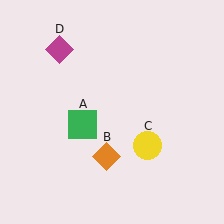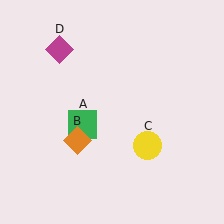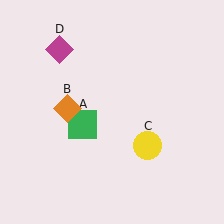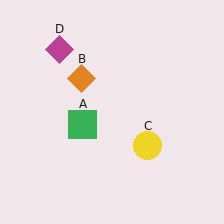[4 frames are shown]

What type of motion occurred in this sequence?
The orange diamond (object B) rotated clockwise around the center of the scene.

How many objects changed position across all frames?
1 object changed position: orange diamond (object B).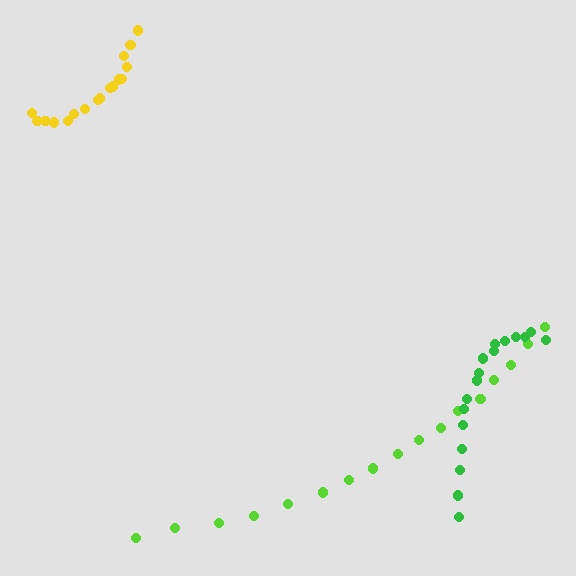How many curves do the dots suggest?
There are 3 distinct paths.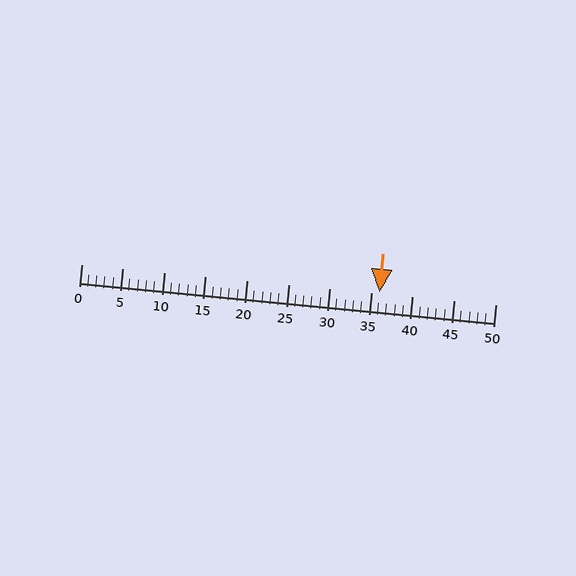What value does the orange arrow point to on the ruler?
The orange arrow points to approximately 36.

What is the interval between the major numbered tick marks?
The major tick marks are spaced 5 units apart.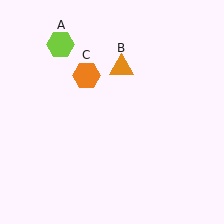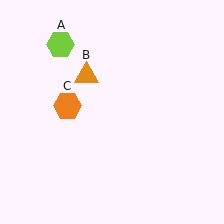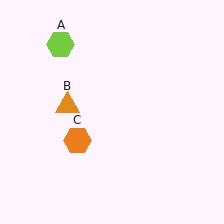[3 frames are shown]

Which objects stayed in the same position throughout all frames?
Lime hexagon (object A) remained stationary.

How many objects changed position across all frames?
2 objects changed position: orange triangle (object B), orange hexagon (object C).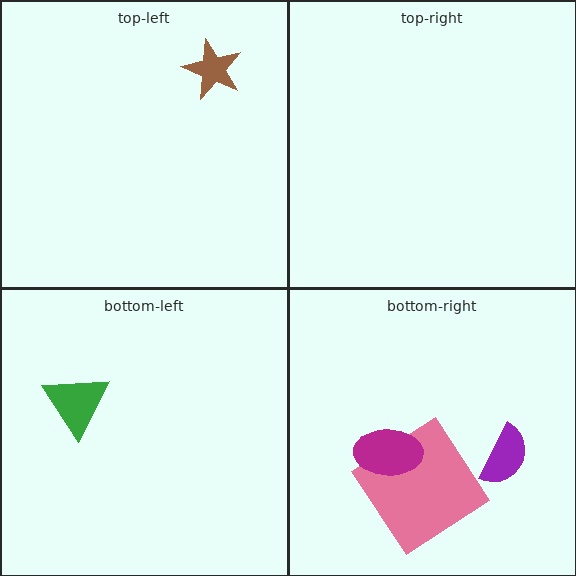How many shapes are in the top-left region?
1.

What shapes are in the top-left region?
The brown star.